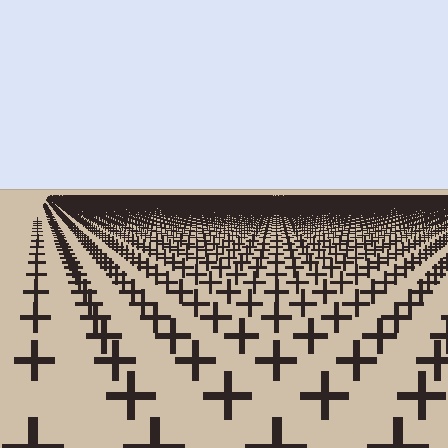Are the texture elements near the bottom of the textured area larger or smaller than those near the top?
Larger. Near the bottom, elements are closer to the viewer and appear at a bigger on-screen size.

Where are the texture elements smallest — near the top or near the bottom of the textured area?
Near the top.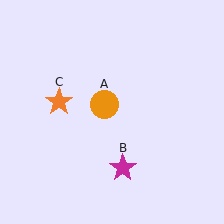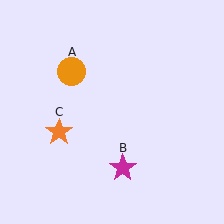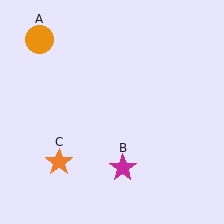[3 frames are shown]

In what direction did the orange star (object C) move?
The orange star (object C) moved down.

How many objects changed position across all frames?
2 objects changed position: orange circle (object A), orange star (object C).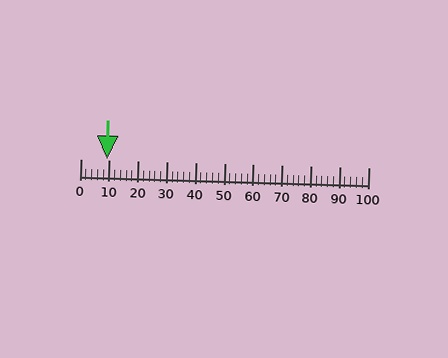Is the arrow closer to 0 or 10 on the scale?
The arrow is closer to 10.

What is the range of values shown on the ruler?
The ruler shows values from 0 to 100.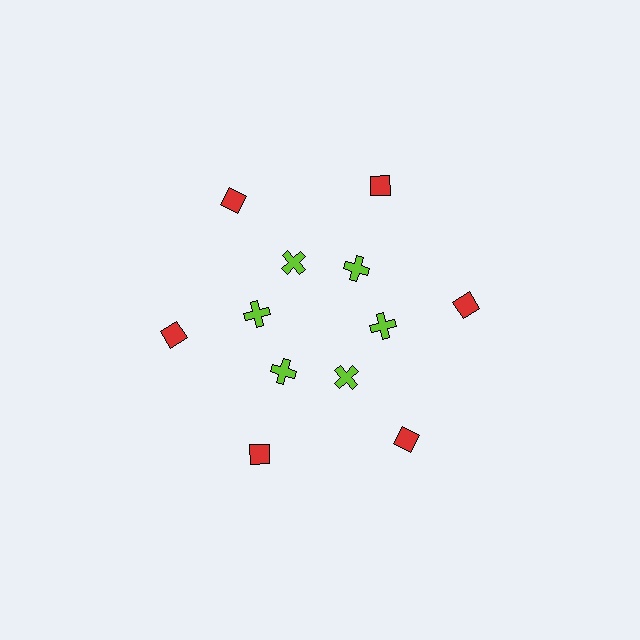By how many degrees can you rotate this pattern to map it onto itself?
The pattern maps onto itself every 60 degrees of rotation.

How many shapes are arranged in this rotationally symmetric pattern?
There are 12 shapes, arranged in 6 groups of 2.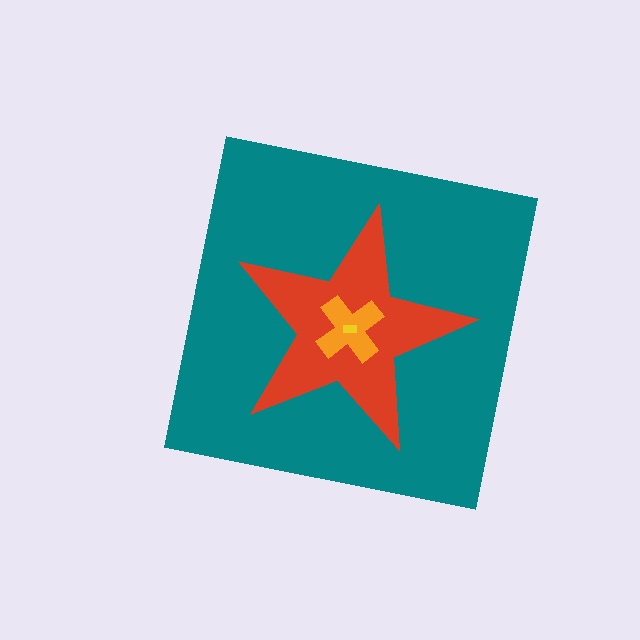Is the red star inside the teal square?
Yes.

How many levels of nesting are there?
4.